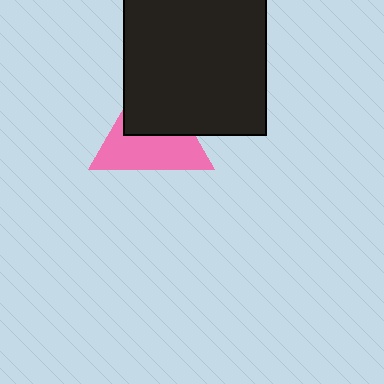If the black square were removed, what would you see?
You would see the complete pink triangle.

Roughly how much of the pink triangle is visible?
About half of it is visible (roughly 55%).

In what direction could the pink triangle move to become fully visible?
The pink triangle could move down. That would shift it out from behind the black square entirely.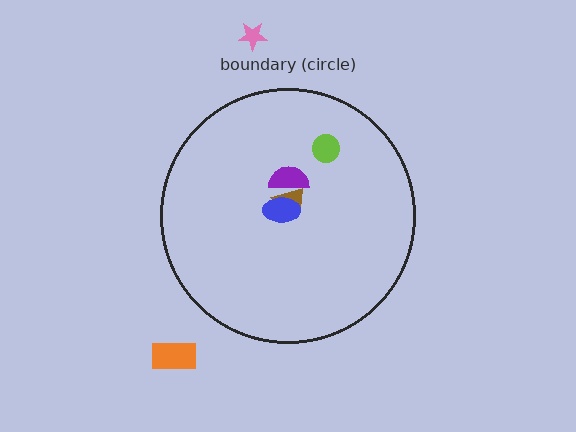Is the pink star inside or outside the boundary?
Outside.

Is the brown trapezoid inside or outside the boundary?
Inside.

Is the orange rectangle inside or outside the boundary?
Outside.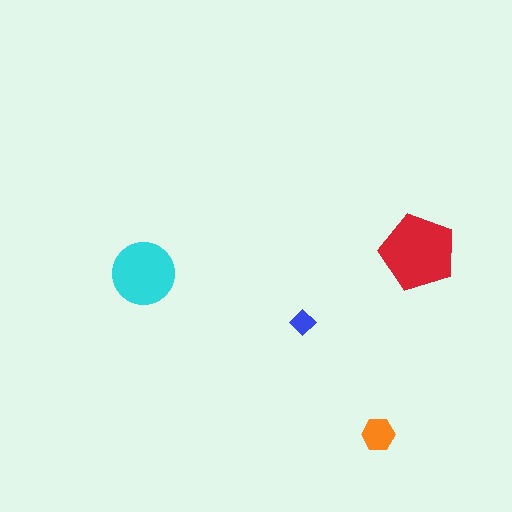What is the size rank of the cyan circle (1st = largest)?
2nd.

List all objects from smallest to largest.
The blue diamond, the orange hexagon, the cyan circle, the red pentagon.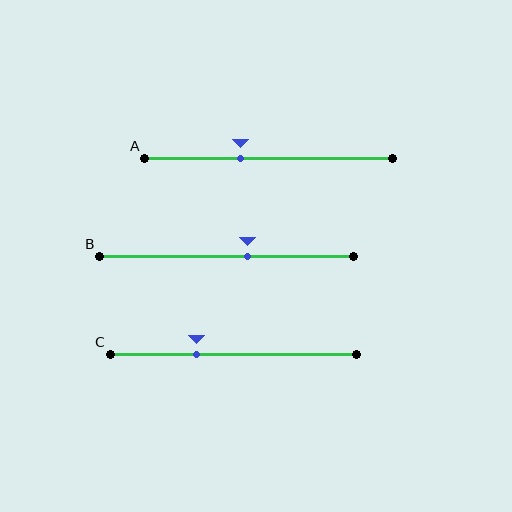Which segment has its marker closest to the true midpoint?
Segment B has its marker closest to the true midpoint.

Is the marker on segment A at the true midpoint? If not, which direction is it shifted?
No, the marker on segment A is shifted to the left by about 11% of the segment length.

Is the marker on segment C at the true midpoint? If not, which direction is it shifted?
No, the marker on segment C is shifted to the left by about 15% of the segment length.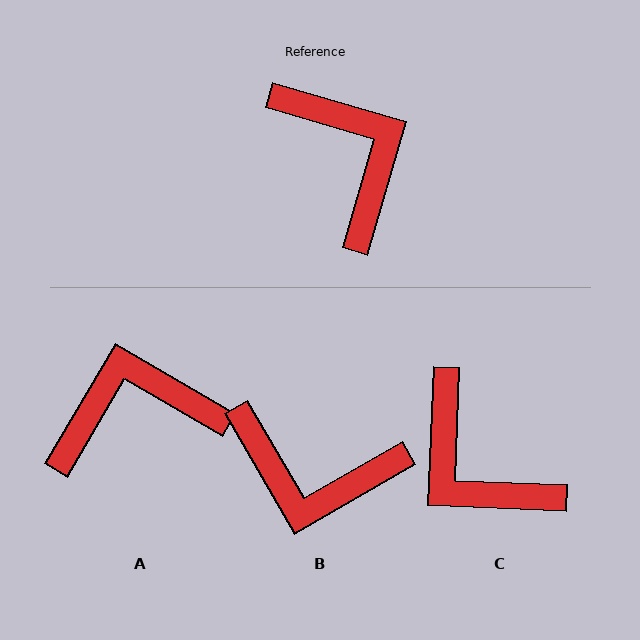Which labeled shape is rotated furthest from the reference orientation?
C, about 166 degrees away.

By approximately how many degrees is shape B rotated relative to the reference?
Approximately 134 degrees clockwise.